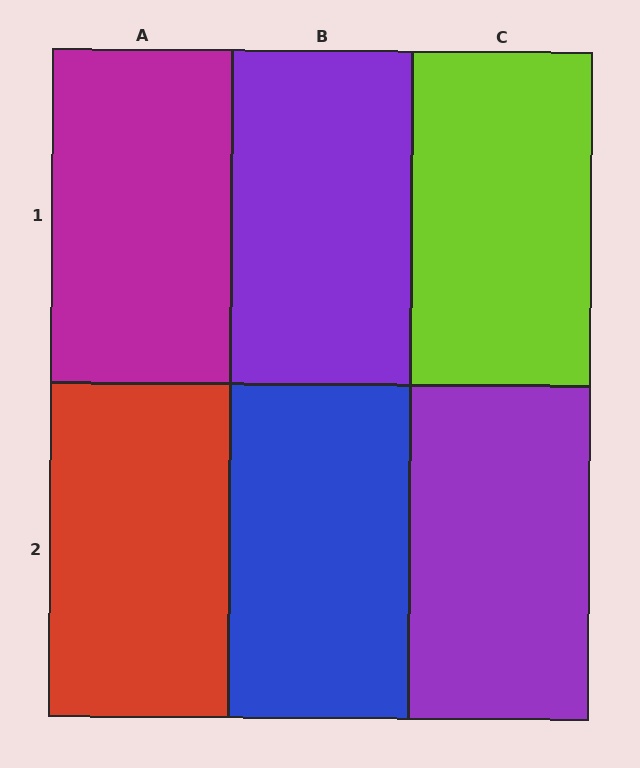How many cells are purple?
2 cells are purple.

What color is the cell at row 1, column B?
Purple.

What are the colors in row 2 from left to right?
Red, blue, purple.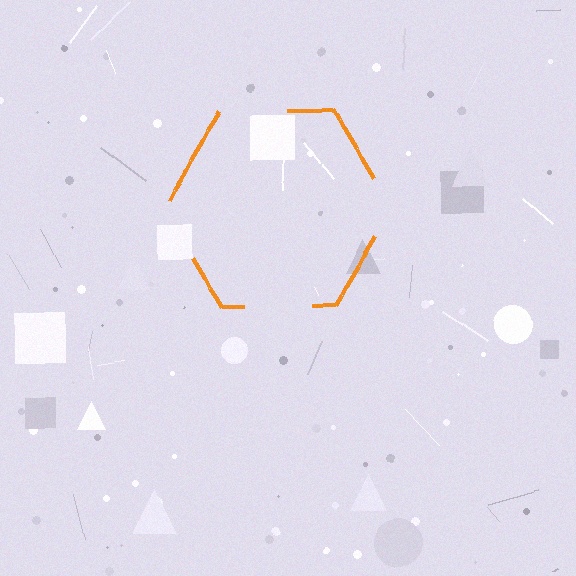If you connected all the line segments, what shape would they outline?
They would outline a hexagon.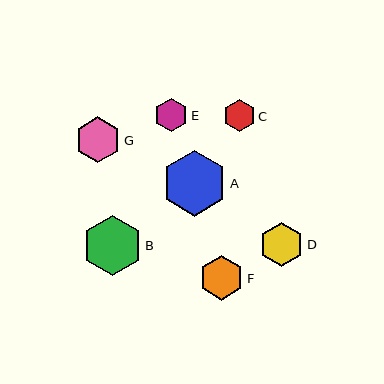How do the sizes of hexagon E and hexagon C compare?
Hexagon E and hexagon C are approximately the same size.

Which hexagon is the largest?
Hexagon A is the largest with a size of approximately 65 pixels.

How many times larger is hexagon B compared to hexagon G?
Hexagon B is approximately 1.3 times the size of hexagon G.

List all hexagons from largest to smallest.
From largest to smallest: A, B, G, F, D, E, C.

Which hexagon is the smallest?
Hexagon C is the smallest with a size of approximately 32 pixels.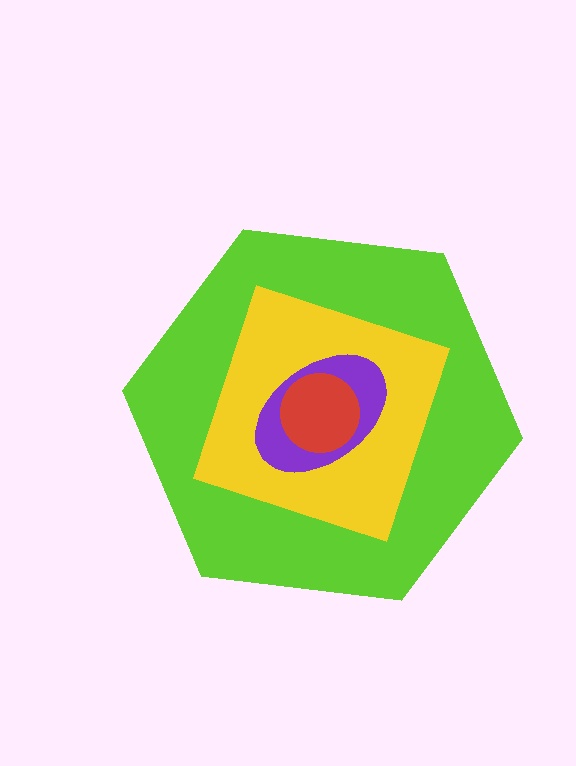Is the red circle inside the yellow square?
Yes.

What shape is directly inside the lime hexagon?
The yellow square.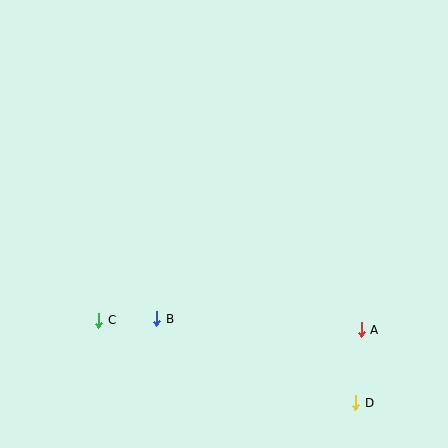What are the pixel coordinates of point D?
Point D is at (356, 403).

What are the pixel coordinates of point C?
Point C is at (99, 320).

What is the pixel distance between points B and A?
The distance between B and A is 205 pixels.